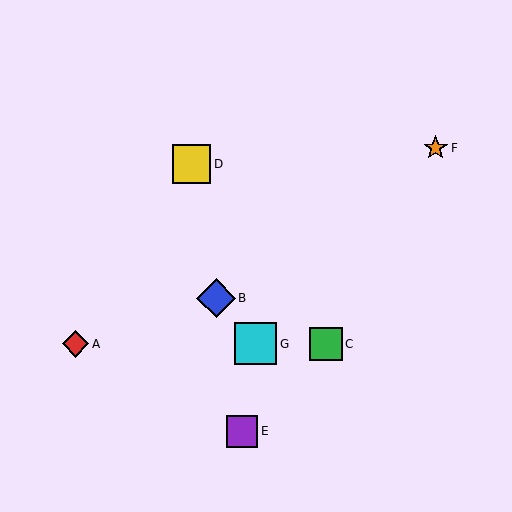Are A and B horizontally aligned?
No, A is at y≈344 and B is at y≈298.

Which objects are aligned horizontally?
Objects A, C, G are aligned horizontally.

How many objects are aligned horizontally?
3 objects (A, C, G) are aligned horizontally.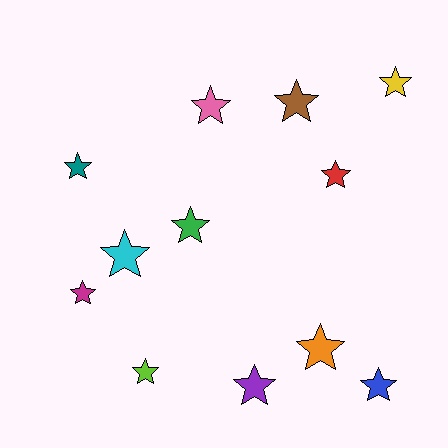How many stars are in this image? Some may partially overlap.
There are 12 stars.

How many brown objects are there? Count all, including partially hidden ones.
There is 1 brown object.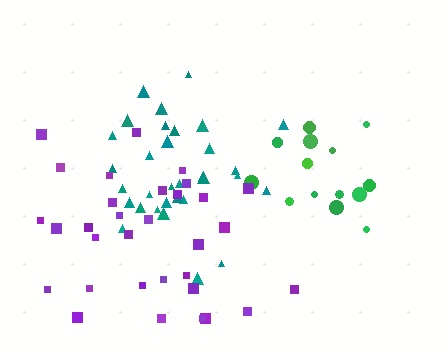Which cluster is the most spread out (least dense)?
Purple.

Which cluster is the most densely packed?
Green.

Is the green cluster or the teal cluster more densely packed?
Green.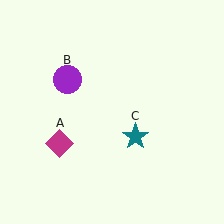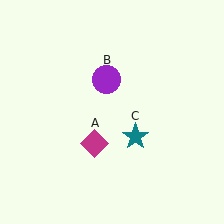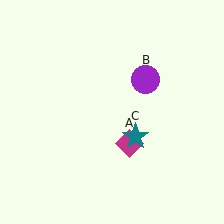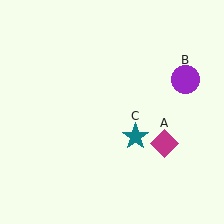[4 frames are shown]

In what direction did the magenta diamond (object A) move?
The magenta diamond (object A) moved right.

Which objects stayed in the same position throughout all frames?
Teal star (object C) remained stationary.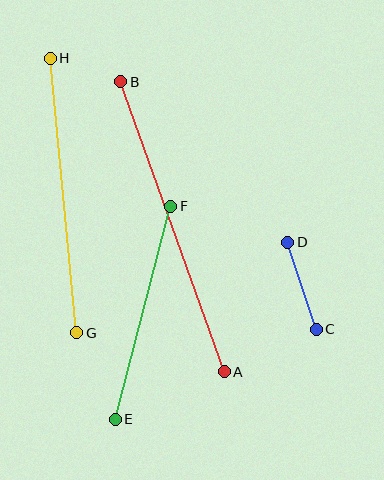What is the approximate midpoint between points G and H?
The midpoint is at approximately (63, 196) pixels.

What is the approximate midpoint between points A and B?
The midpoint is at approximately (173, 227) pixels.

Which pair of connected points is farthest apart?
Points A and B are farthest apart.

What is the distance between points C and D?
The distance is approximately 91 pixels.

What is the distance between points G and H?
The distance is approximately 276 pixels.